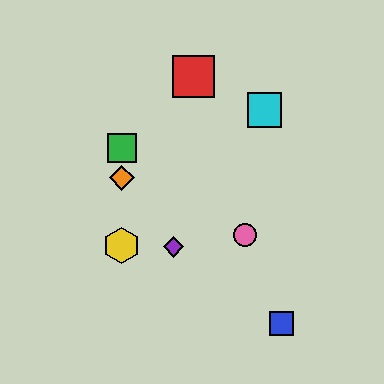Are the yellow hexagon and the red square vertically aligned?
No, the yellow hexagon is at x≈122 and the red square is at x≈194.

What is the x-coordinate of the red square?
The red square is at x≈194.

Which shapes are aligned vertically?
The green square, the yellow hexagon, the orange diamond are aligned vertically.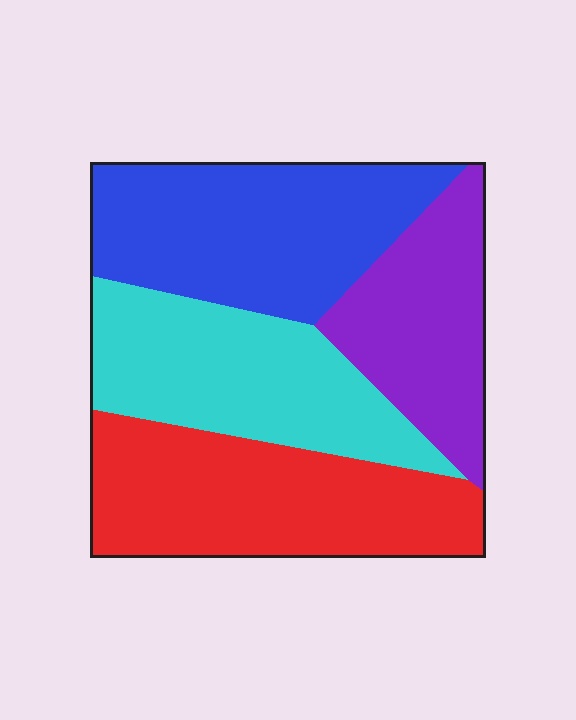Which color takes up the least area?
Purple, at roughly 20%.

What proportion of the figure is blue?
Blue covers about 30% of the figure.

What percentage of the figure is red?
Red takes up about one quarter (1/4) of the figure.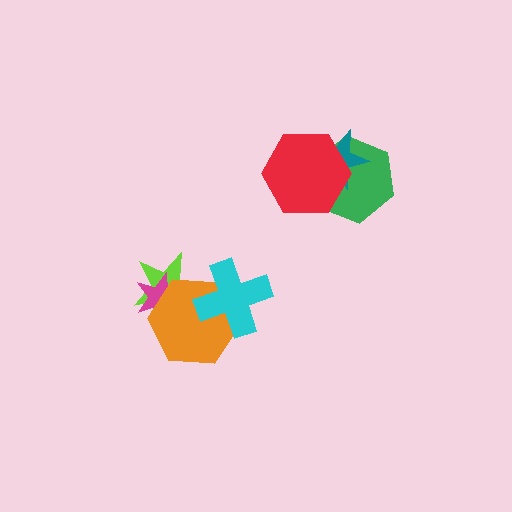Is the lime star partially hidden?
Yes, it is partially covered by another shape.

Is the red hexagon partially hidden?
No, no other shape covers it.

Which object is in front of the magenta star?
The orange hexagon is in front of the magenta star.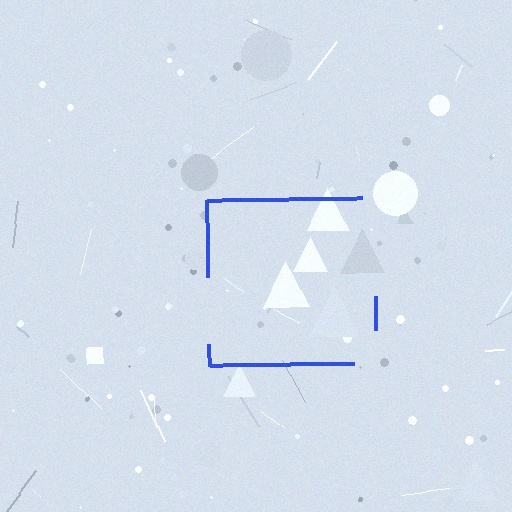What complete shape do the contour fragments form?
The contour fragments form a square.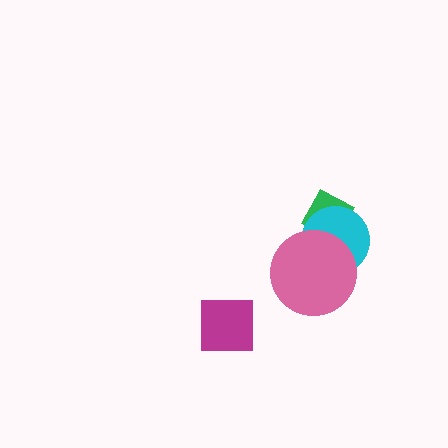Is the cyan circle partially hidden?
Yes, it is partially covered by another shape.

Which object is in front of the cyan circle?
The pink circle is in front of the cyan circle.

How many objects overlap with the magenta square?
0 objects overlap with the magenta square.